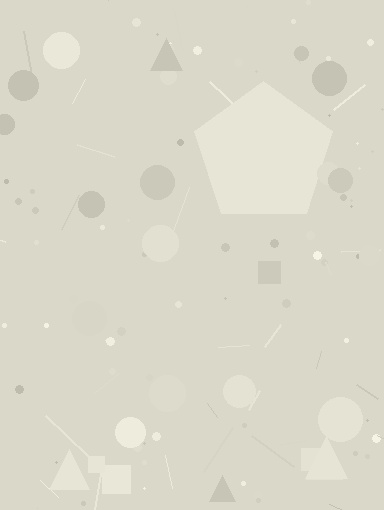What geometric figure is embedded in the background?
A pentagon is embedded in the background.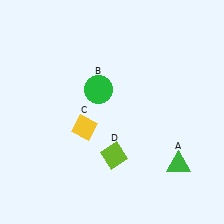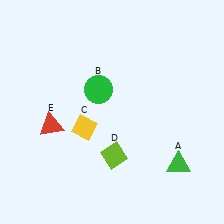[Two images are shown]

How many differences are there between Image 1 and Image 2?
There is 1 difference between the two images.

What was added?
A red triangle (E) was added in Image 2.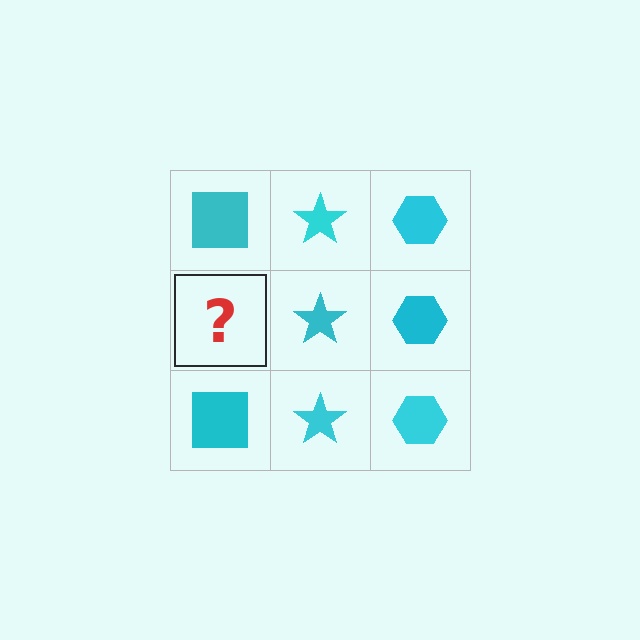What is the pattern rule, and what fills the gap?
The rule is that each column has a consistent shape. The gap should be filled with a cyan square.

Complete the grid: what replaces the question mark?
The question mark should be replaced with a cyan square.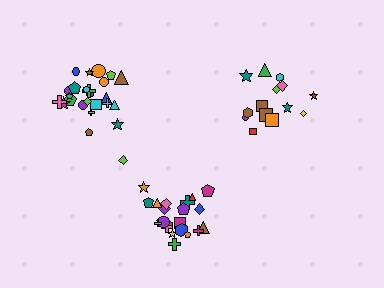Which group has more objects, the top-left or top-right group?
The top-left group.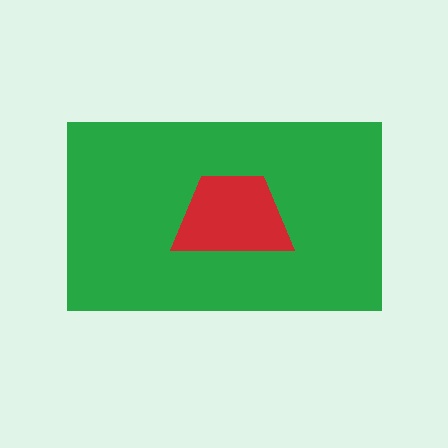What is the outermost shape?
The green rectangle.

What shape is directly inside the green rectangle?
The red trapezoid.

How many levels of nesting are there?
2.